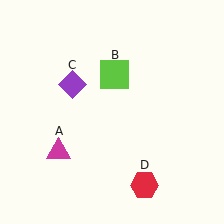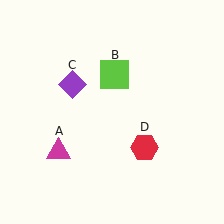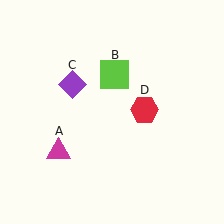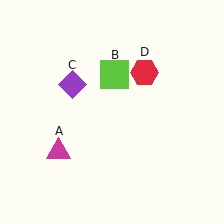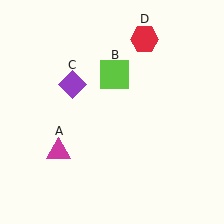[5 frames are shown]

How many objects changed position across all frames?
1 object changed position: red hexagon (object D).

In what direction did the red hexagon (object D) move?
The red hexagon (object D) moved up.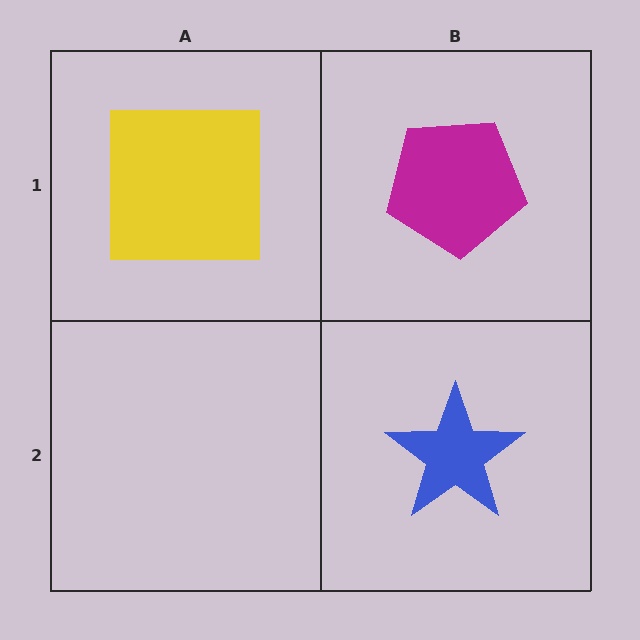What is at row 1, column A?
A yellow square.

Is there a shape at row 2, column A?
No, that cell is empty.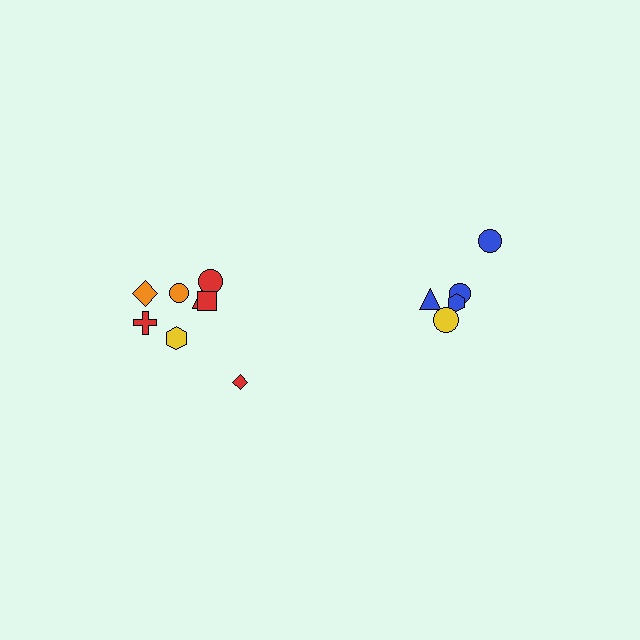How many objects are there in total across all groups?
There are 13 objects.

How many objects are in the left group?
There are 8 objects.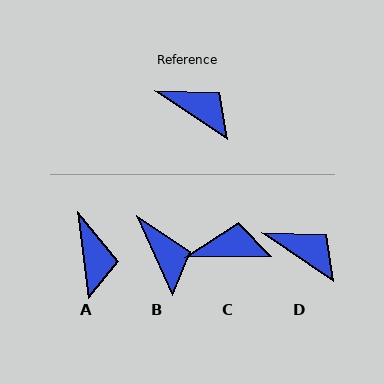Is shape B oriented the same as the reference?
No, it is off by about 32 degrees.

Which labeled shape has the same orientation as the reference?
D.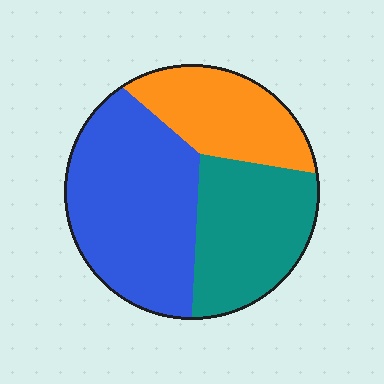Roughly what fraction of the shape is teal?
Teal takes up between a quarter and a half of the shape.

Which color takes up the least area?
Orange, at roughly 25%.